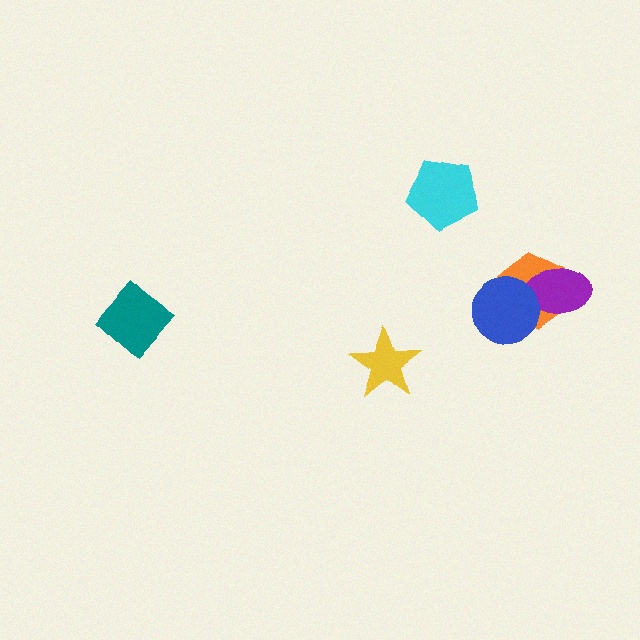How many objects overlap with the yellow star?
0 objects overlap with the yellow star.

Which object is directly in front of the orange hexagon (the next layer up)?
The purple ellipse is directly in front of the orange hexagon.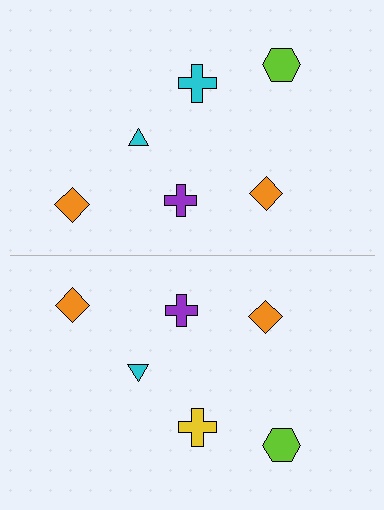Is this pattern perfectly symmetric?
No, the pattern is not perfectly symmetric. The yellow cross on the bottom side breaks the symmetry — its mirror counterpart is cyan.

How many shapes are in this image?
There are 12 shapes in this image.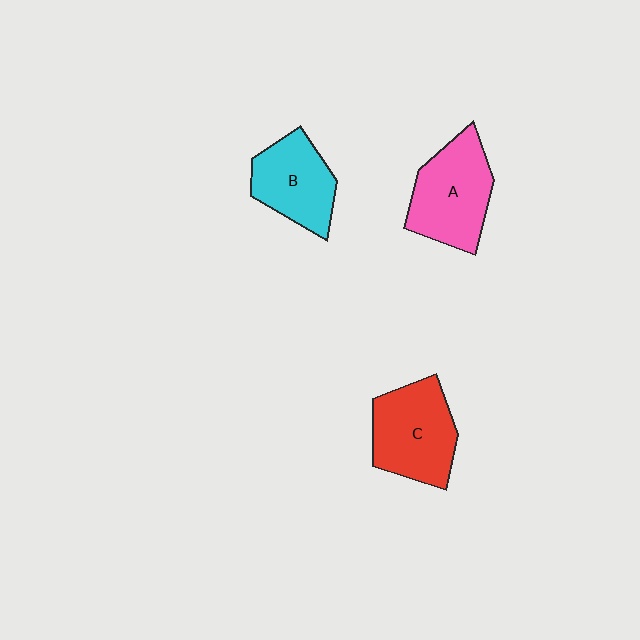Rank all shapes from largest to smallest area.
From largest to smallest: A (pink), C (red), B (cyan).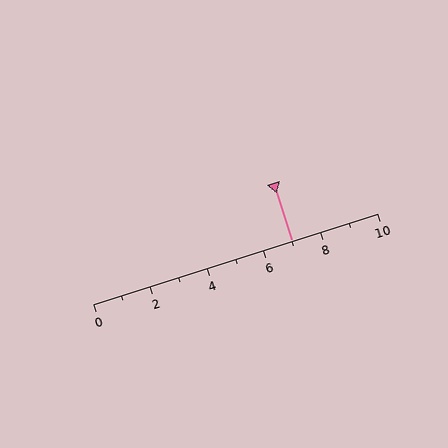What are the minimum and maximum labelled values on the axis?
The axis runs from 0 to 10.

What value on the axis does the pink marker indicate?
The marker indicates approximately 7.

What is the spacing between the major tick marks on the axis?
The major ticks are spaced 2 apart.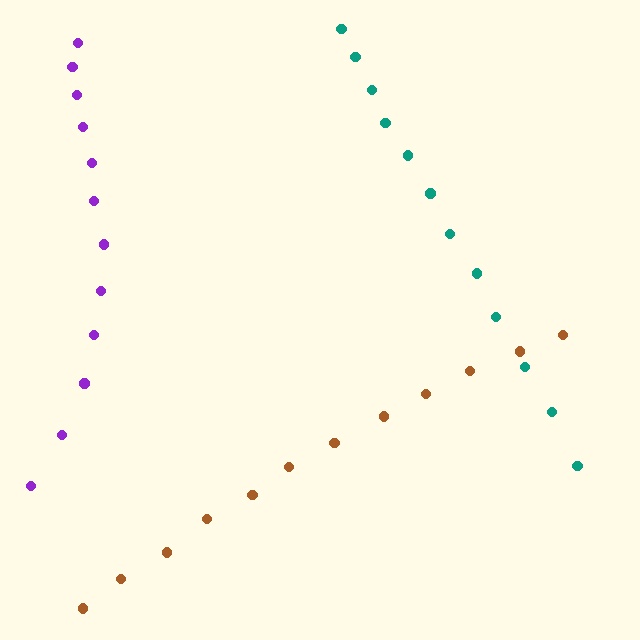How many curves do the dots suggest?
There are 3 distinct paths.